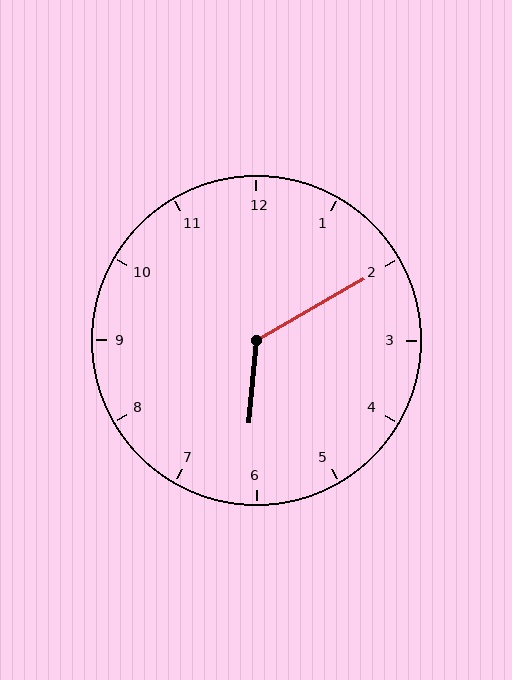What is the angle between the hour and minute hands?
Approximately 125 degrees.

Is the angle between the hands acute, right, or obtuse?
It is obtuse.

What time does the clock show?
6:10.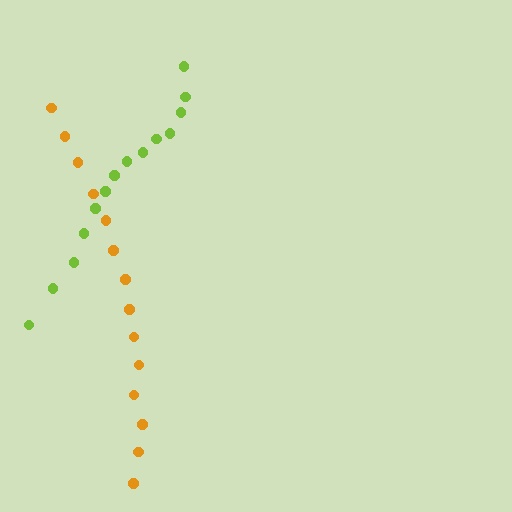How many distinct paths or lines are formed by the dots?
There are 2 distinct paths.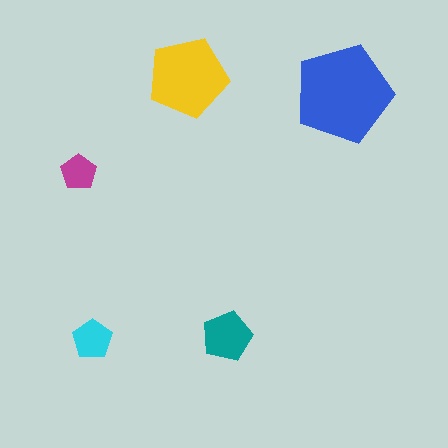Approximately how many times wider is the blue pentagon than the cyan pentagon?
About 2.5 times wider.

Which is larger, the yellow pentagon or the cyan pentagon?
The yellow one.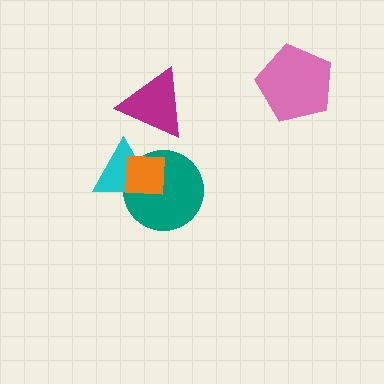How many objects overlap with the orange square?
2 objects overlap with the orange square.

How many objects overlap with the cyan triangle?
2 objects overlap with the cyan triangle.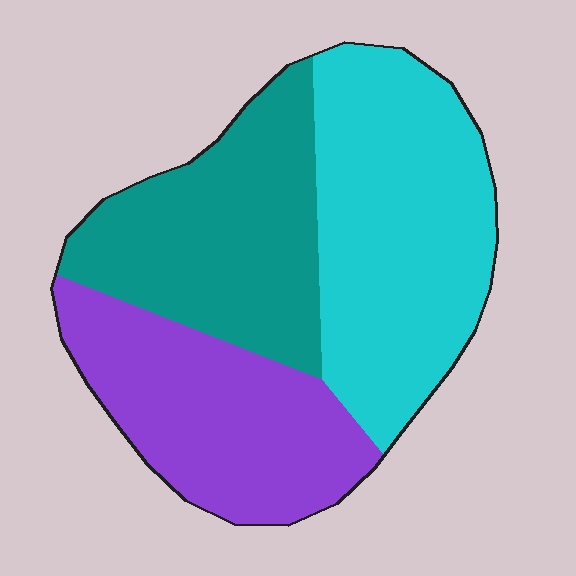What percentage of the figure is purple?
Purple takes up between a quarter and a half of the figure.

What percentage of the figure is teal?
Teal covers 31% of the figure.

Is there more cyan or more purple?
Cyan.